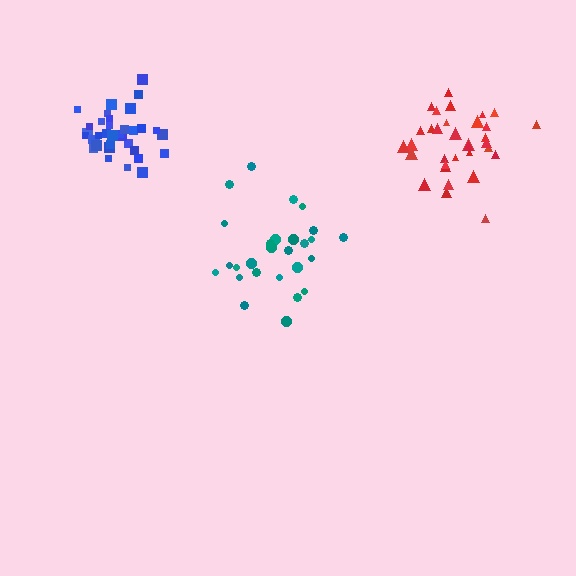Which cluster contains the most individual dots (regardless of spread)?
Blue (35).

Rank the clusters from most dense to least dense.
blue, red, teal.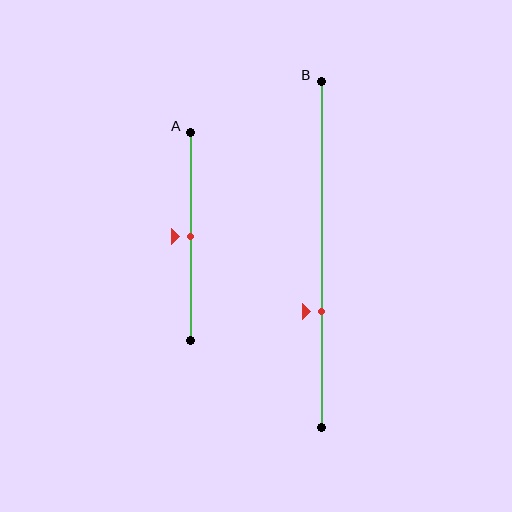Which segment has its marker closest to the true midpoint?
Segment A has its marker closest to the true midpoint.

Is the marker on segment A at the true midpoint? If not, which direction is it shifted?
Yes, the marker on segment A is at the true midpoint.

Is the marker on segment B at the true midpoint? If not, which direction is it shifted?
No, the marker on segment B is shifted downward by about 16% of the segment length.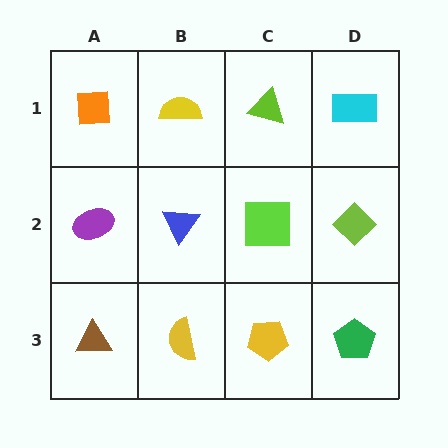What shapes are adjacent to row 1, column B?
A blue triangle (row 2, column B), an orange square (row 1, column A), a lime triangle (row 1, column C).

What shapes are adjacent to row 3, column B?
A blue triangle (row 2, column B), a brown triangle (row 3, column A), a yellow pentagon (row 3, column C).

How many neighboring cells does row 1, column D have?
2.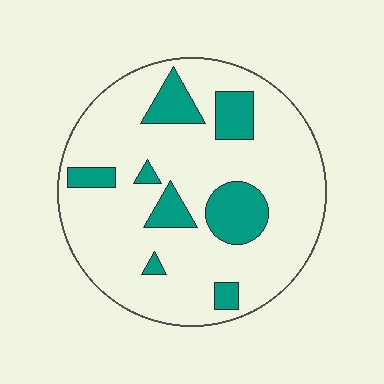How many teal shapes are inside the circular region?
8.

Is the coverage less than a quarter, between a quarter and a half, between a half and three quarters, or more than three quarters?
Less than a quarter.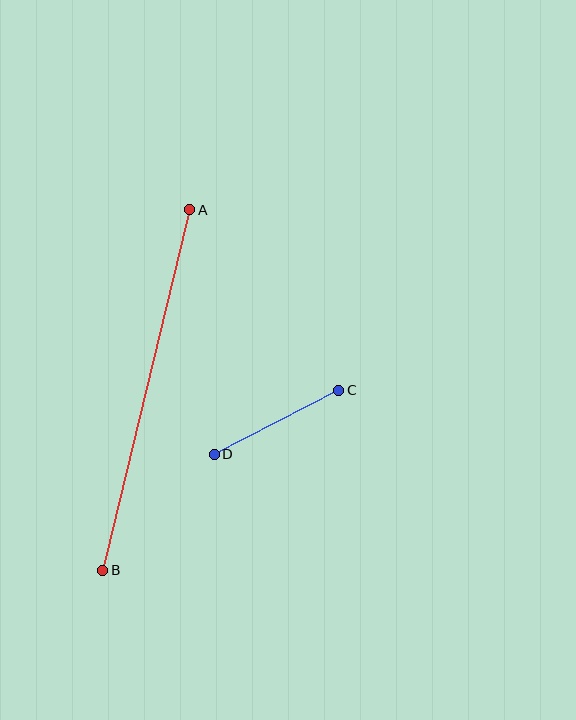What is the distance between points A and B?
The distance is approximately 371 pixels.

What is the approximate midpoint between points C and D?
The midpoint is at approximately (276, 422) pixels.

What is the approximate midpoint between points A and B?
The midpoint is at approximately (146, 390) pixels.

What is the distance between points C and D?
The distance is approximately 140 pixels.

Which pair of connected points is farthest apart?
Points A and B are farthest apart.